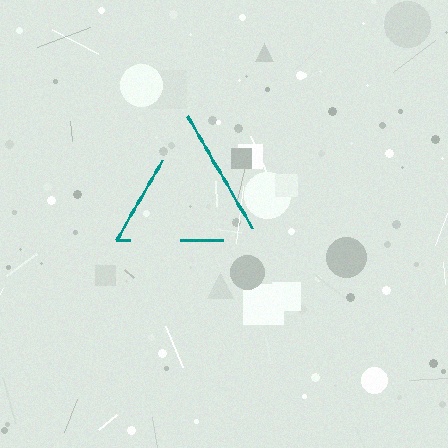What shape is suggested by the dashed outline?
The dashed outline suggests a triangle.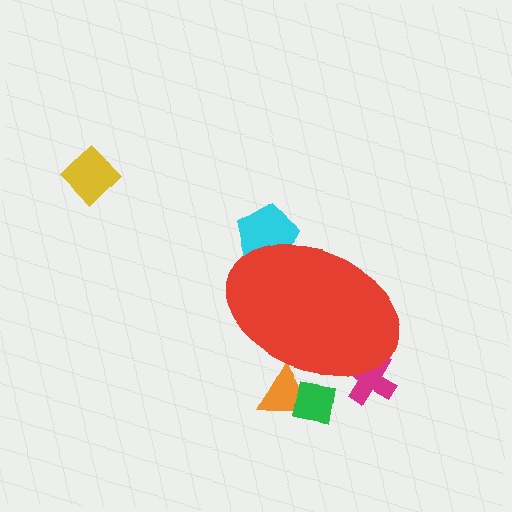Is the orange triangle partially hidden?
Yes, the orange triangle is partially hidden behind the red ellipse.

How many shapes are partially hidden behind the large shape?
4 shapes are partially hidden.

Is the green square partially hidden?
Yes, the green square is partially hidden behind the red ellipse.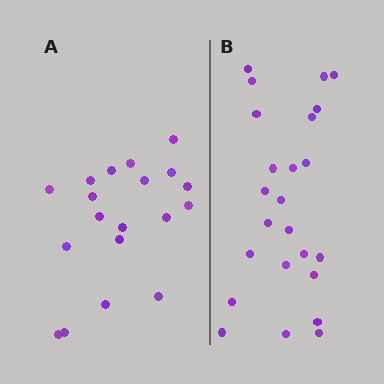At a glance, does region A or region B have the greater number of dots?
Region B (the right region) has more dots.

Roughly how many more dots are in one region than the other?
Region B has about 5 more dots than region A.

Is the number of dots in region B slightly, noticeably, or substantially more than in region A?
Region B has noticeably more, but not dramatically so. The ratio is roughly 1.3 to 1.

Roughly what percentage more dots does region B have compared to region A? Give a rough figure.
About 25% more.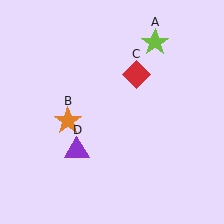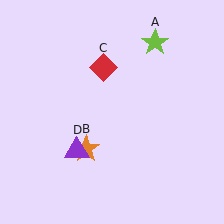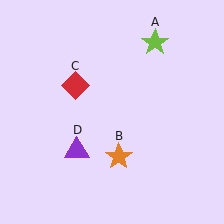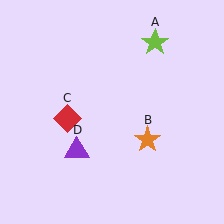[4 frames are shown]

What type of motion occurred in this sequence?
The orange star (object B), red diamond (object C) rotated counterclockwise around the center of the scene.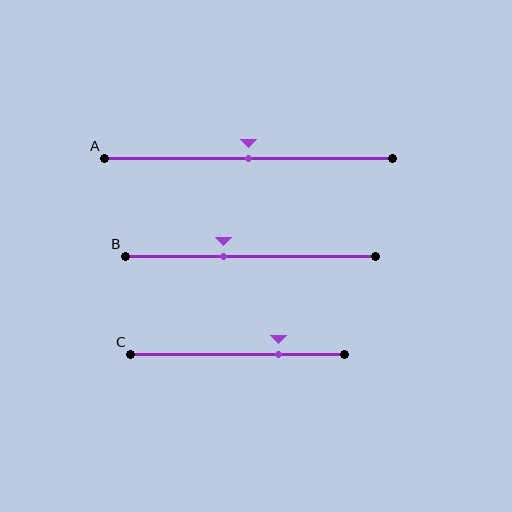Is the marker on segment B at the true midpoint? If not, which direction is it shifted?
No, the marker on segment B is shifted to the left by about 11% of the segment length.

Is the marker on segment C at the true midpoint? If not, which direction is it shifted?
No, the marker on segment C is shifted to the right by about 19% of the segment length.